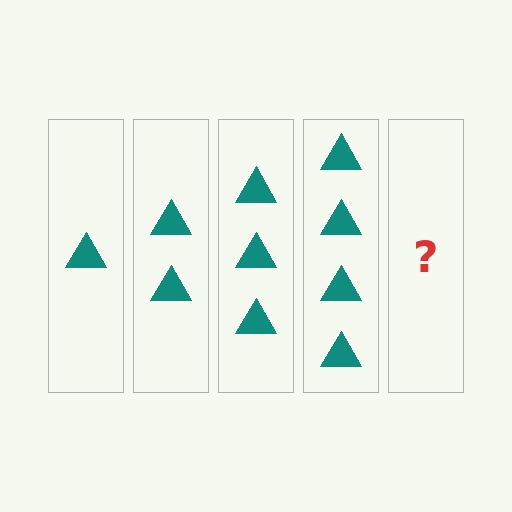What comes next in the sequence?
The next element should be 5 triangles.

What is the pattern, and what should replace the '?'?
The pattern is that each step adds one more triangle. The '?' should be 5 triangles.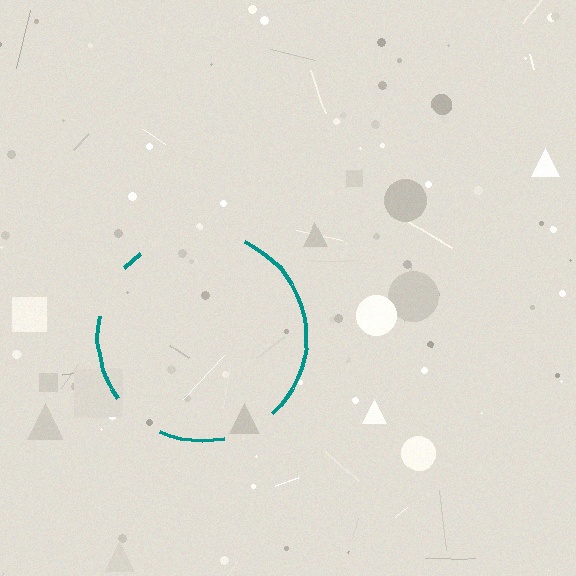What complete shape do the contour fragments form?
The contour fragments form a circle.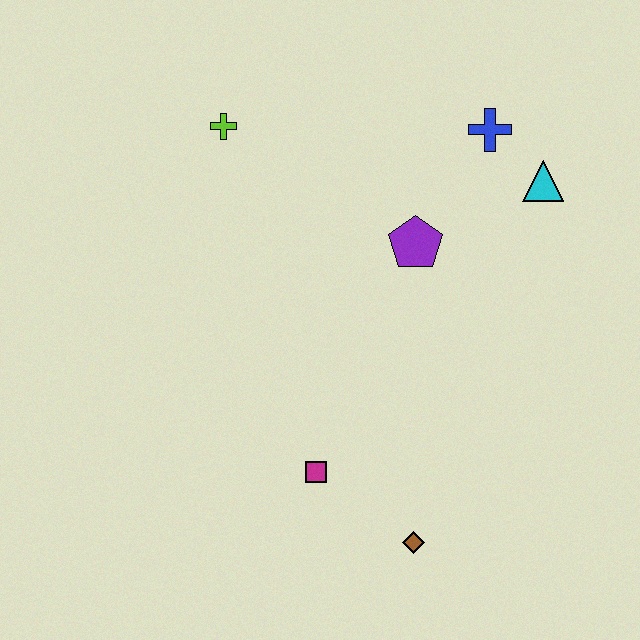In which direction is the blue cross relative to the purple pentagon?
The blue cross is above the purple pentagon.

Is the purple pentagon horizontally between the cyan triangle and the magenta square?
Yes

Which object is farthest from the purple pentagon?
The brown diamond is farthest from the purple pentagon.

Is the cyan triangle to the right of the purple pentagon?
Yes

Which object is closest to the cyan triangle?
The blue cross is closest to the cyan triangle.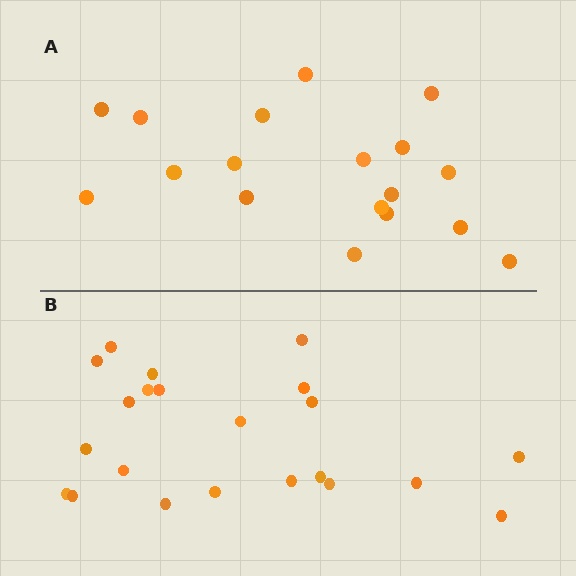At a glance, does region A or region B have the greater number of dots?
Region B (the bottom region) has more dots.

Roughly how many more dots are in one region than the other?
Region B has about 4 more dots than region A.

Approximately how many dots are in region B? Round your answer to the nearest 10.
About 20 dots. (The exact count is 22, which rounds to 20.)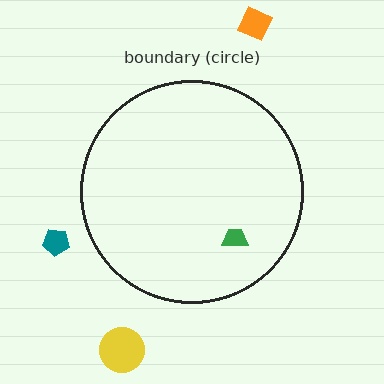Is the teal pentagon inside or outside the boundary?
Outside.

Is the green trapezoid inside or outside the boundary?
Inside.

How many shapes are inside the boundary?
1 inside, 3 outside.